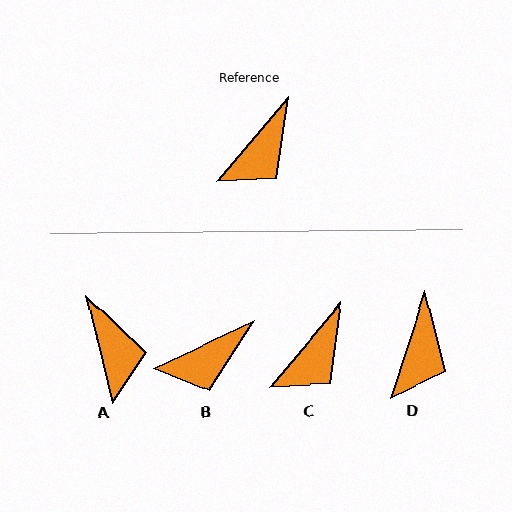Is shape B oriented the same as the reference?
No, it is off by about 25 degrees.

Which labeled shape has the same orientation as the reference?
C.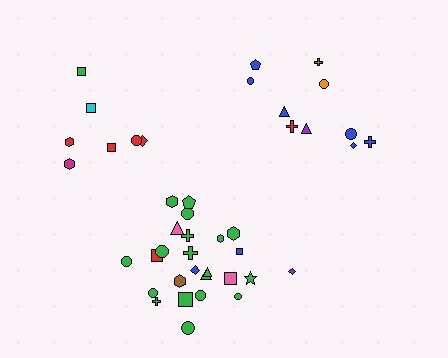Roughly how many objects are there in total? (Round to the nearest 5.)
Roughly 40 objects in total.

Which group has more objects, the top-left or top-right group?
The top-right group.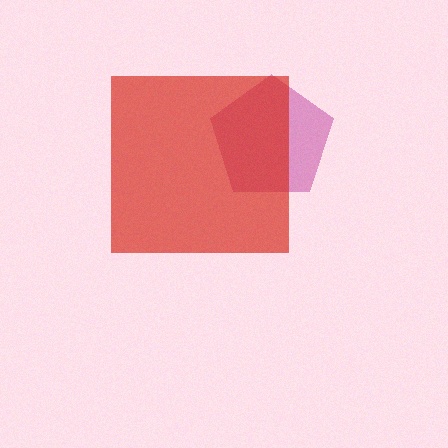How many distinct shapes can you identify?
There are 2 distinct shapes: a magenta pentagon, a red square.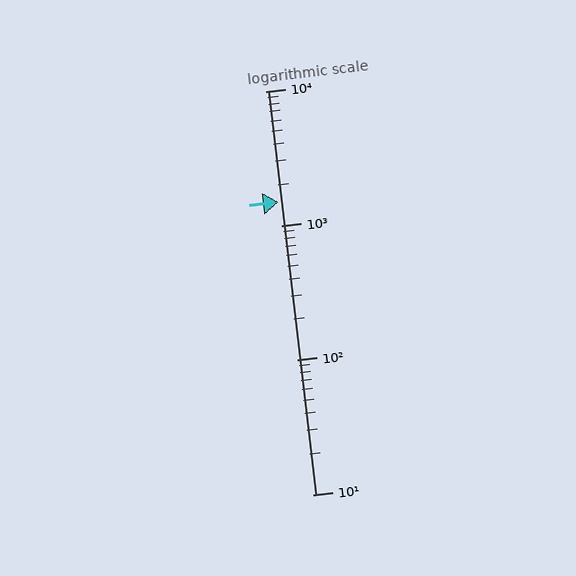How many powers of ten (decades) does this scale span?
The scale spans 3 decades, from 10 to 10000.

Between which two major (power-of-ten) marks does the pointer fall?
The pointer is between 1000 and 10000.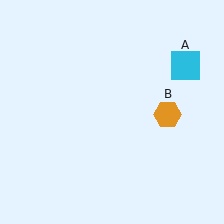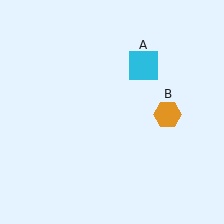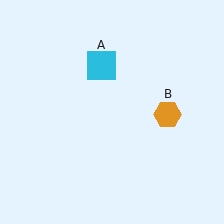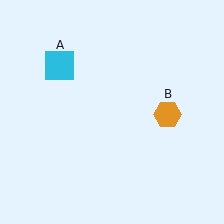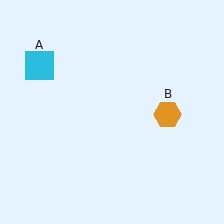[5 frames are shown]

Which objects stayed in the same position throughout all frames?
Orange hexagon (object B) remained stationary.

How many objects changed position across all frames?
1 object changed position: cyan square (object A).